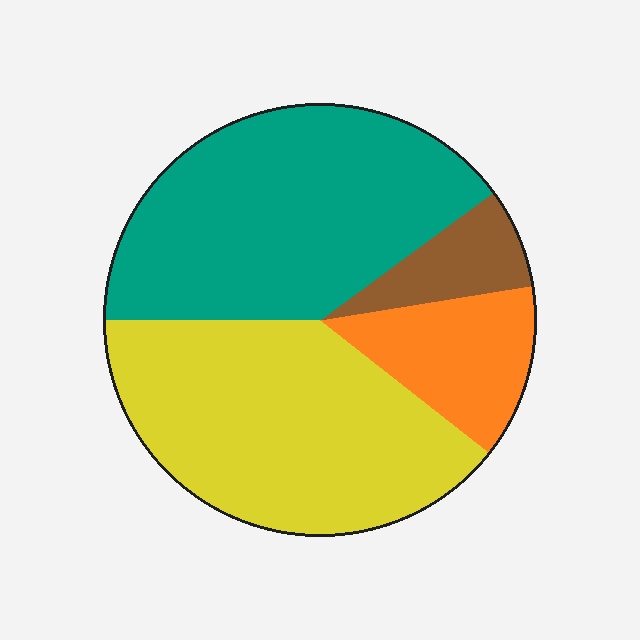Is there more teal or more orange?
Teal.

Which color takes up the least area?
Brown, at roughly 10%.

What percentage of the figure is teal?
Teal takes up about two fifths (2/5) of the figure.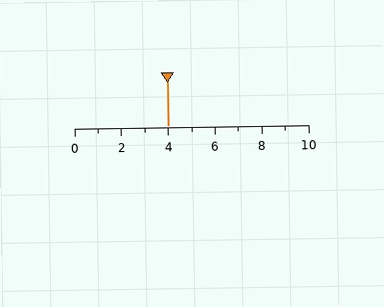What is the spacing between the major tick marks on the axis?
The major ticks are spaced 2 apart.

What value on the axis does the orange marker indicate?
The marker indicates approximately 4.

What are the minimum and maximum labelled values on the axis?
The axis runs from 0 to 10.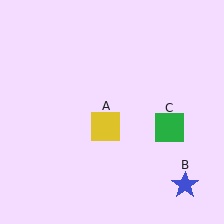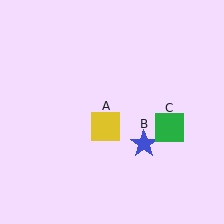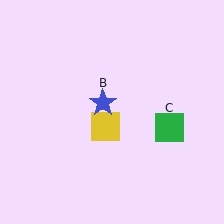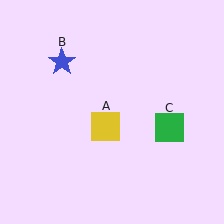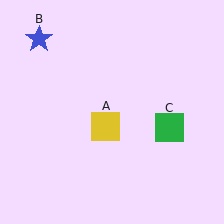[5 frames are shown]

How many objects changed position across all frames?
1 object changed position: blue star (object B).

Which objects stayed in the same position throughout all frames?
Yellow square (object A) and green square (object C) remained stationary.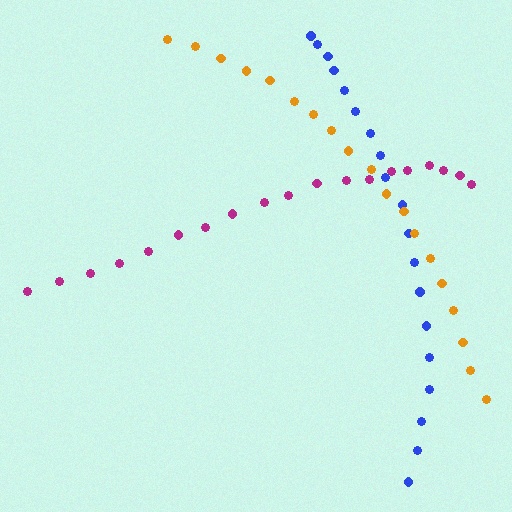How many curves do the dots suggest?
There are 3 distinct paths.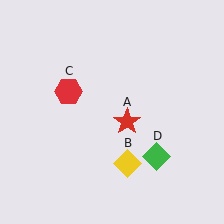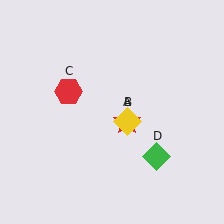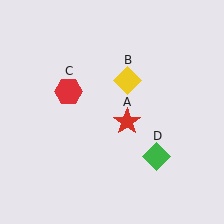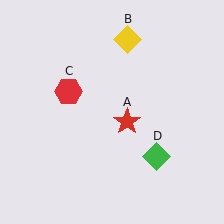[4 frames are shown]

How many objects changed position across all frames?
1 object changed position: yellow diamond (object B).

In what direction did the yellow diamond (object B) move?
The yellow diamond (object B) moved up.